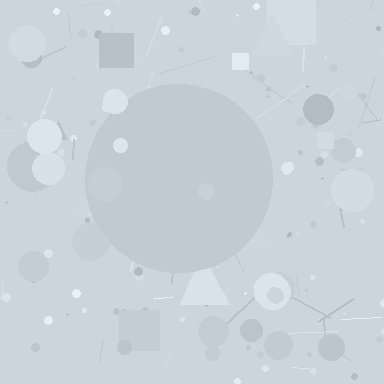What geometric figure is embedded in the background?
A circle is embedded in the background.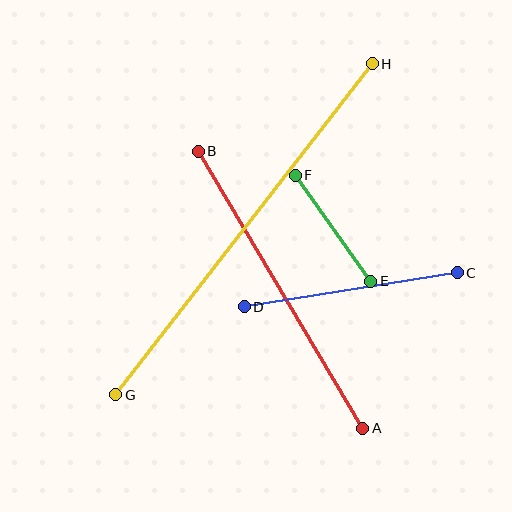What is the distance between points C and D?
The distance is approximately 215 pixels.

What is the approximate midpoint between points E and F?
The midpoint is at approximately (333, 228) pixels.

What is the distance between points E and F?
The distance is approximately 131 pixels.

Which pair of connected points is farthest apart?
Points G and H are farthest apart.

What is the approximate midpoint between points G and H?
The midpoint is at approximately (244, 229) pixels.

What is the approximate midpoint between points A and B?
The midpoint is at approximately (281, 290) pixels.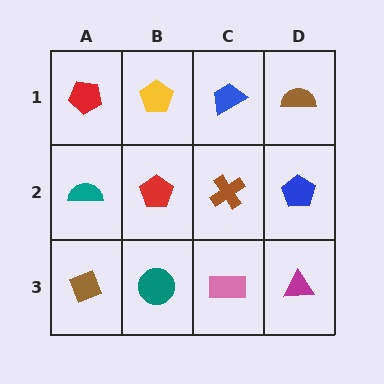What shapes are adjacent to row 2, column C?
A blue trapezoid (row 1, column C), a pink rectangle (row 3, column C), a red pentagon (row 2, column B), a blue pentagon (row 2, column D).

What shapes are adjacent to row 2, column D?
A brown semicircle (row 1, column D), a magenta triangle (row 3, column D), a brown cross (row 2, column C).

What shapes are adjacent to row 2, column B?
A yellow pentagon (row 1, column B), a teal circle (row 3, column B), a teal semicircle (row 2, column A), a brown cross (row 2, column C).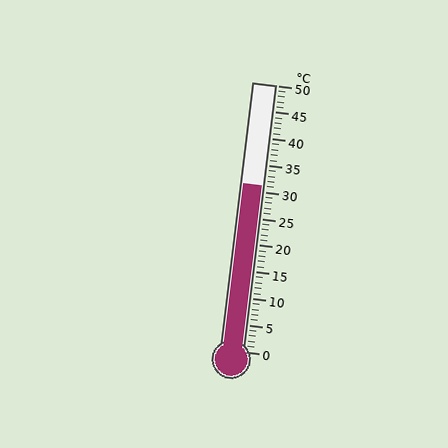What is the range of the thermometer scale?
The thermometer scale ranges from 0°C to 50°C.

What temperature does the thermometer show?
The thermometer shows approximately 31°C.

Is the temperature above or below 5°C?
The temperature is above 5°C.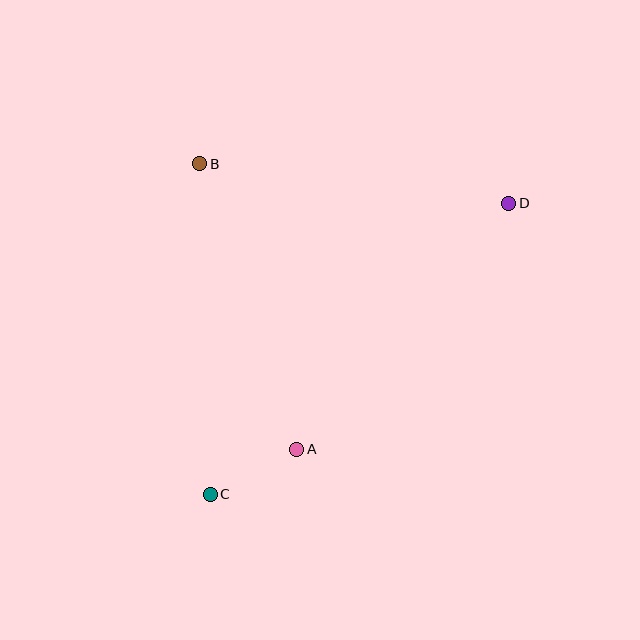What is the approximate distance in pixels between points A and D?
The distance between A and D is approximately 324 pixels.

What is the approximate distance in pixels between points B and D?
The distance between B and D is approximately 311 pixels.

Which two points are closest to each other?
Points A and C are closest to each other.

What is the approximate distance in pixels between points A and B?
The distance between A and B is approximately 302 pixels.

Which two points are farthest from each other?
Points C and D are farthest from each other.